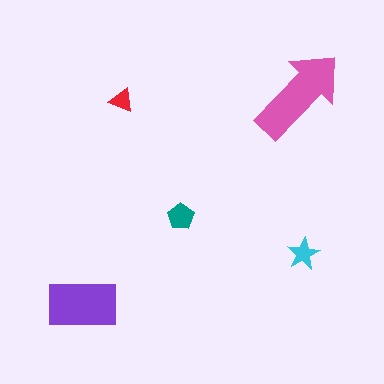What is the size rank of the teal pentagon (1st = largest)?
3rd.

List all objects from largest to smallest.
The pink arrow, the purple rectangle, the teal pentagon, the cyan star, the red triangle.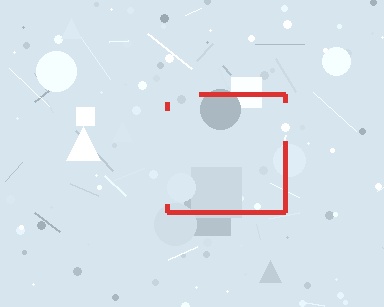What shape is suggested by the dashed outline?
The dashed outline suggests a square.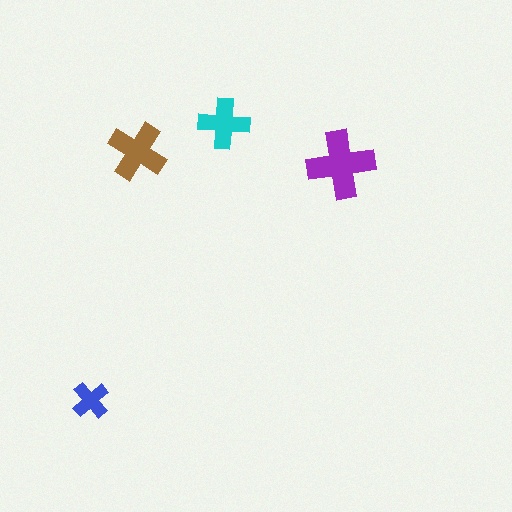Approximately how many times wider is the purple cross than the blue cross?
About 2 times wider.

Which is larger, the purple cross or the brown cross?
The purple one.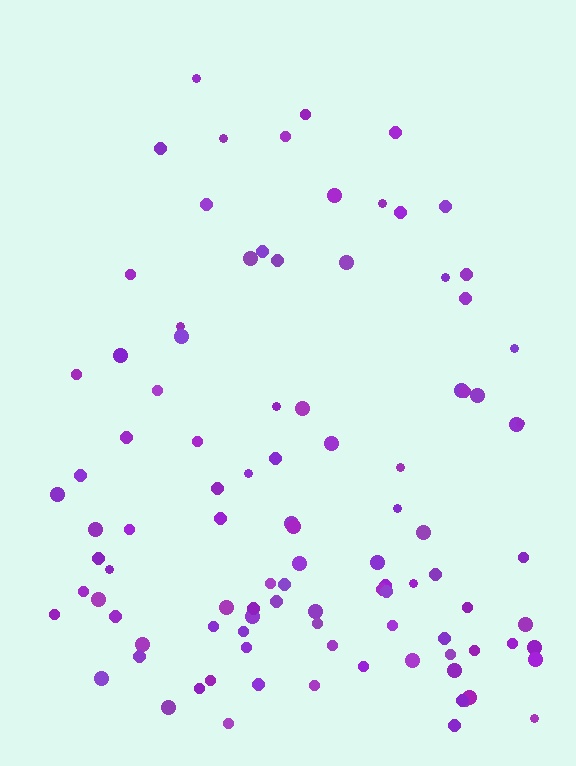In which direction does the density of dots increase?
From top to bottom, with the bottom side densest.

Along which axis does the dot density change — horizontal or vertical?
Vertical.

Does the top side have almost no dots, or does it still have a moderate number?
Still a moderate number, just noticeably fewer than the bottom.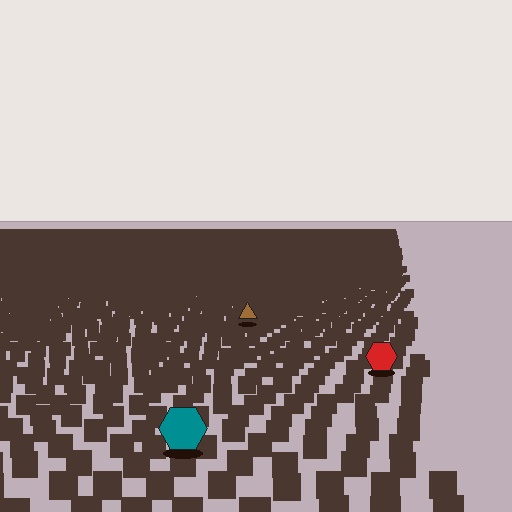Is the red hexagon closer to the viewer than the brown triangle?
Yes. The red hexagon is closer — you can tell from the texture gradient: the ground texture is coarser near it.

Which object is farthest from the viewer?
The brown triangle is farthest from the viewer. It appears smaller and the ground texture around it is denser.